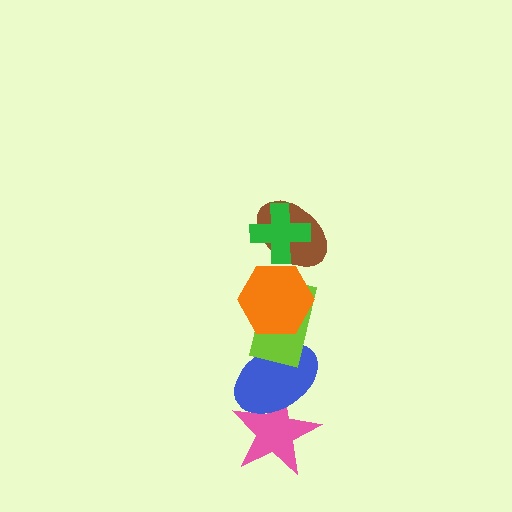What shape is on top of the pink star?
The blue ellipse is on top of the pink star.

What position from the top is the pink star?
The pink star is 6th from the top.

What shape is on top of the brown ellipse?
The green cross is on top of the brown ellipse.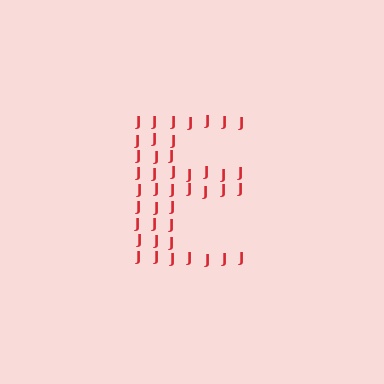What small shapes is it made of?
It is made of small letter J's.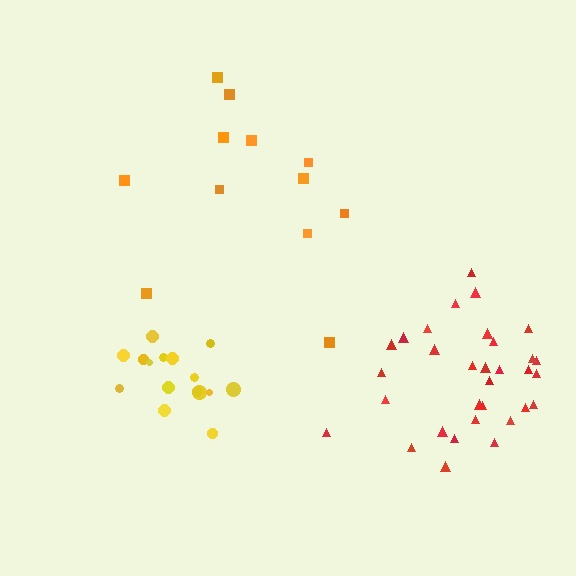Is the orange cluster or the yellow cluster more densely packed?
Yellow.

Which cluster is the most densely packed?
Yellow.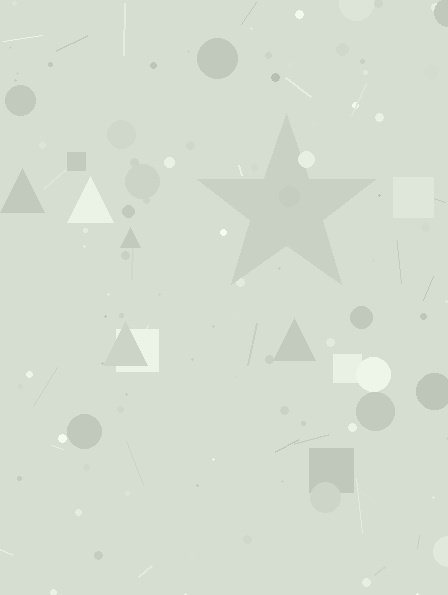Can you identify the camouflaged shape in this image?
The camouflaged shape is a star.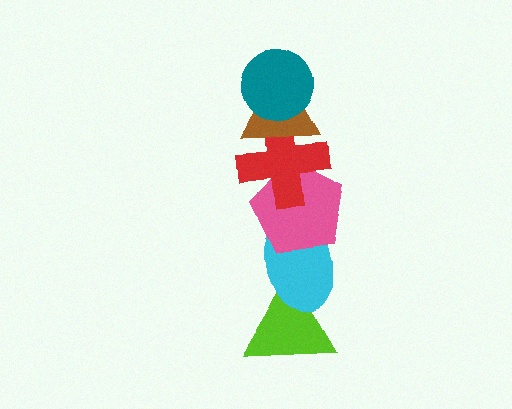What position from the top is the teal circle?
The teal circle is 1st from the top.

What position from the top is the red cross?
The red cross is 3rd from the top.